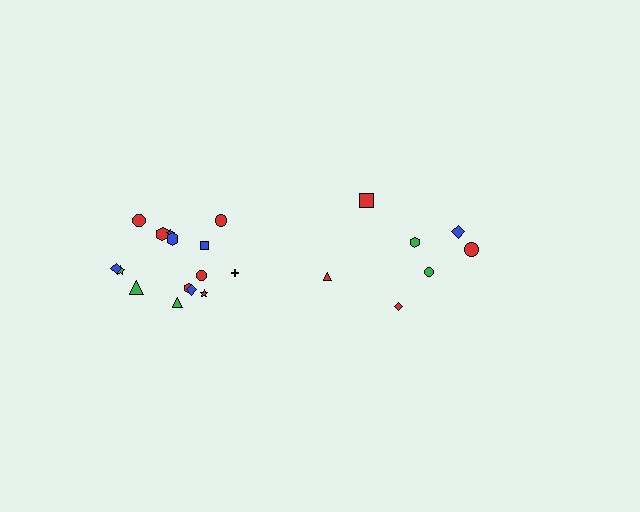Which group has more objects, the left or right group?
The left group.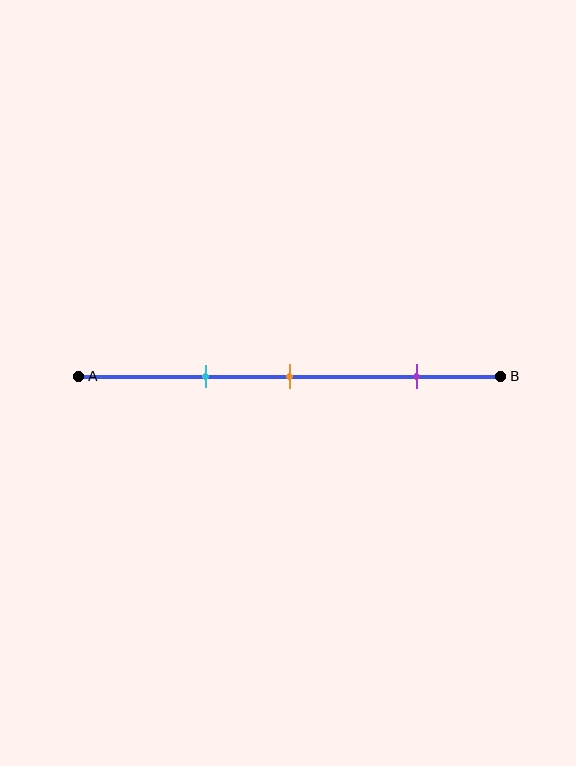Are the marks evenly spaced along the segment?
No, the marks are not evenly spaced.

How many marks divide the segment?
There are 3 marks dividing the segment.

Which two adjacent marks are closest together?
The cyan and orange marks are the closest adjacent pair.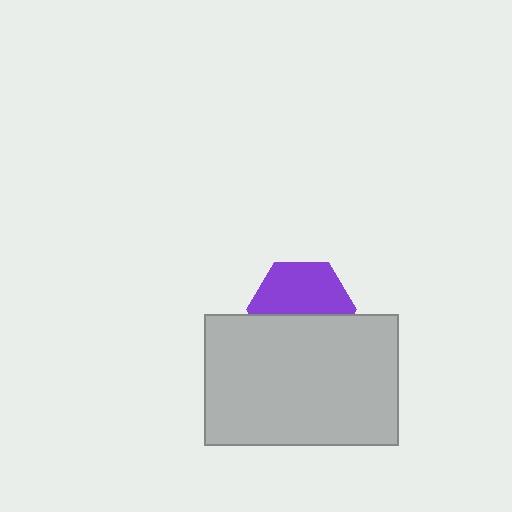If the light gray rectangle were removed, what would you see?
You would see the complete purple hexagon.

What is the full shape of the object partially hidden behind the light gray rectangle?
The partially hidden object is a purple hexagon.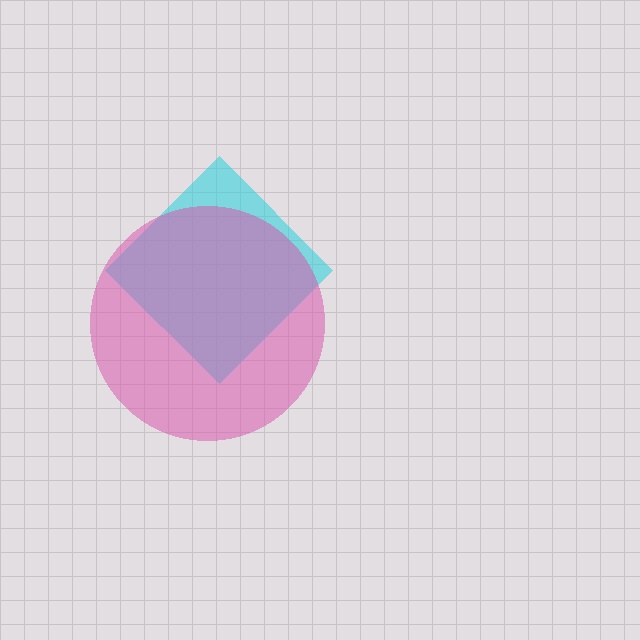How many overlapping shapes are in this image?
There are 2 overlapping shapes in the image.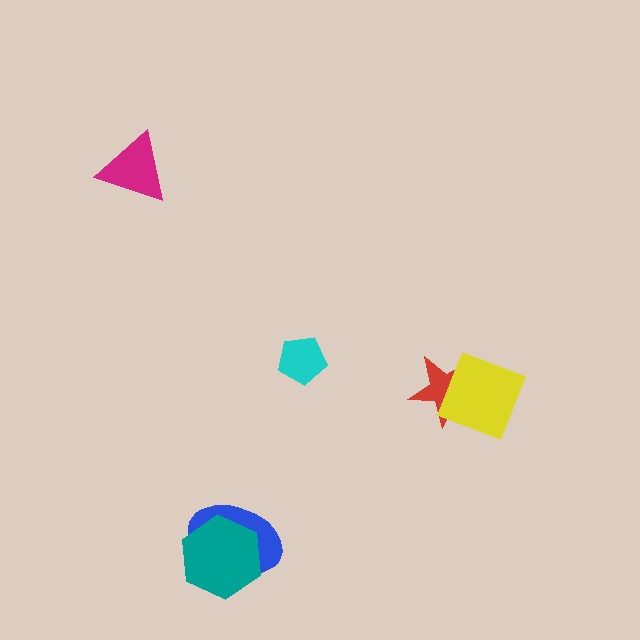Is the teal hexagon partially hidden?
No, no other shape covers it.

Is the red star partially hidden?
Yes, it is partially covered by another shape.